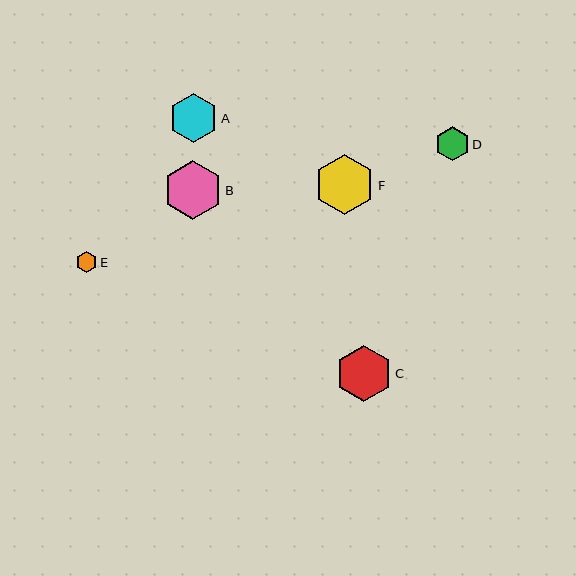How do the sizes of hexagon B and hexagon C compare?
Hexagon B and hexagon C are approximately the same size.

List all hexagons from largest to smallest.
From largest to smallest: F, B, C, A, D, E.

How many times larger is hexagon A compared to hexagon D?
Hexagon A is approximately 1.4 times the size of hexagon D.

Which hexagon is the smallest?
Hexagon E is the smallest with a size of approximately 21 pixels.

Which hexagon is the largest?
Hexagon F is the largest with a size of approximately 60 pixels.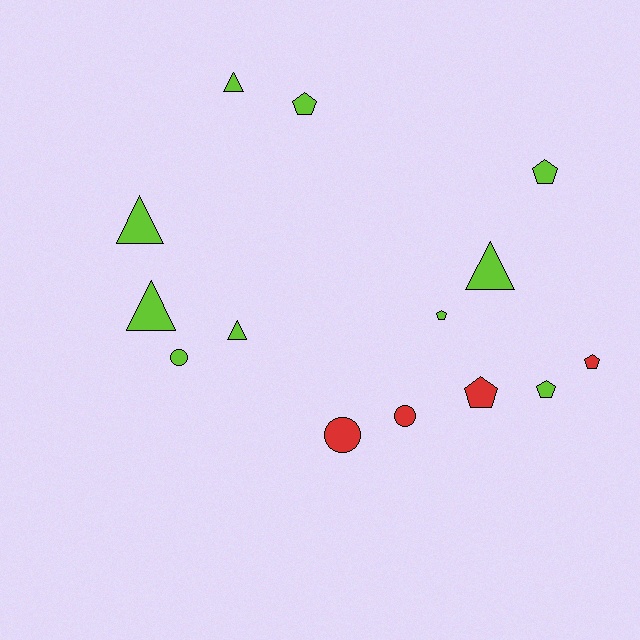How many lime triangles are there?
There are 5 lime triangles.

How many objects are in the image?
There are 14 objects.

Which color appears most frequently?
Lime, with 10 objects.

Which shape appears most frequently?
Pentagon, with 6 objects.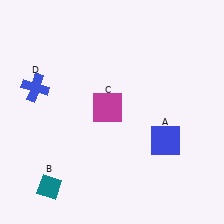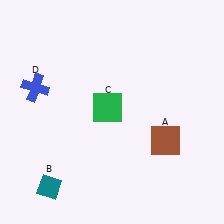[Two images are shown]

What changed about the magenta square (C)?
In Image 1, C is magenta. In Image 2, it changed to green.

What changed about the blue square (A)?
In Image 1, A is blue. In Image 2, it changed to brown.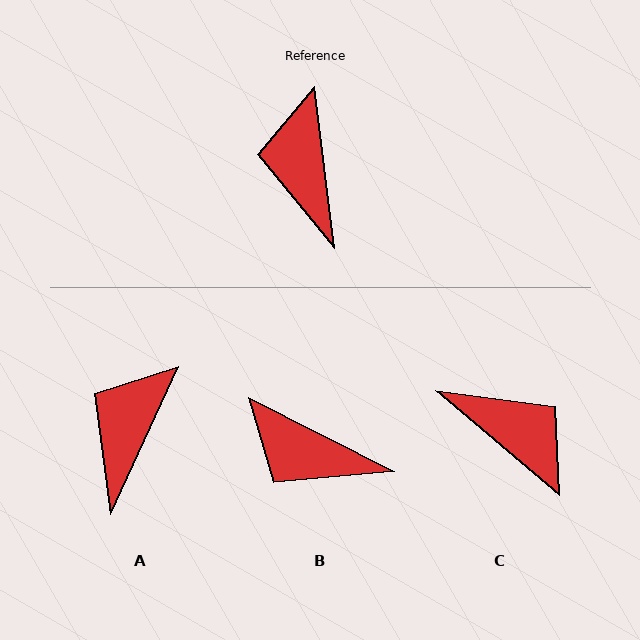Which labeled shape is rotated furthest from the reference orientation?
C, about 137 degrees away.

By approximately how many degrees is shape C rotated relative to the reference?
Approximately 137 degrees clockwise.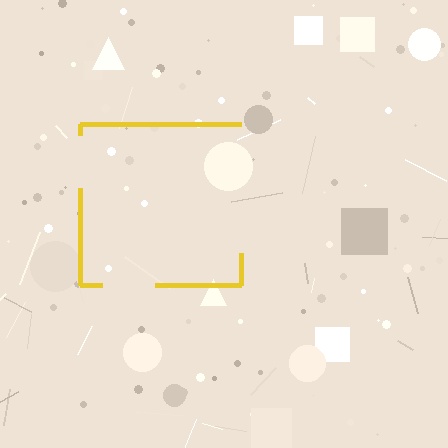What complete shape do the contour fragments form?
The contour fragments form a square.